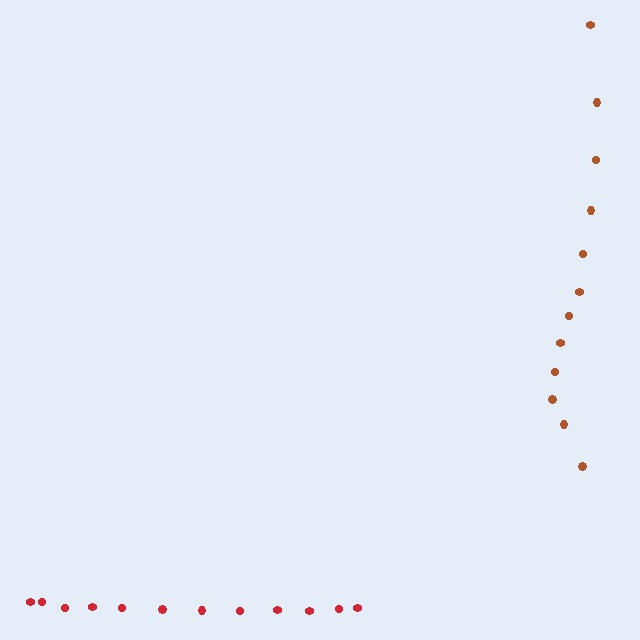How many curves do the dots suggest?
There are 2 distinct paths.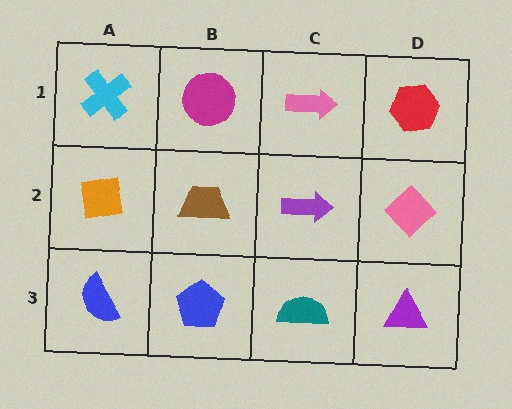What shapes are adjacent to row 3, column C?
A purple arrow (row 2, column C), a blue pentagon (row 3, column B), a purple triangle (row 3, column D).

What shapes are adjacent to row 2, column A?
A cyan cross (row 1, column A), a blue semicircle (row 3, column A), a brown trapezoid (row 2, column B).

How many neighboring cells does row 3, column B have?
3.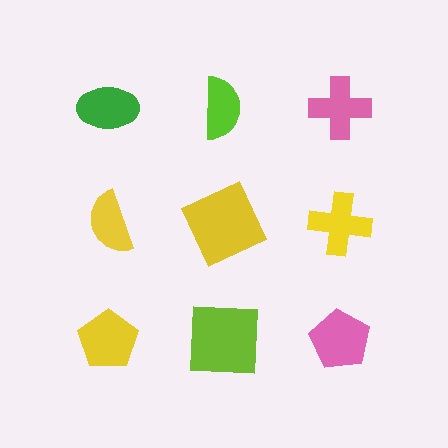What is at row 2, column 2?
A yellow square.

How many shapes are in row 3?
3 shapes.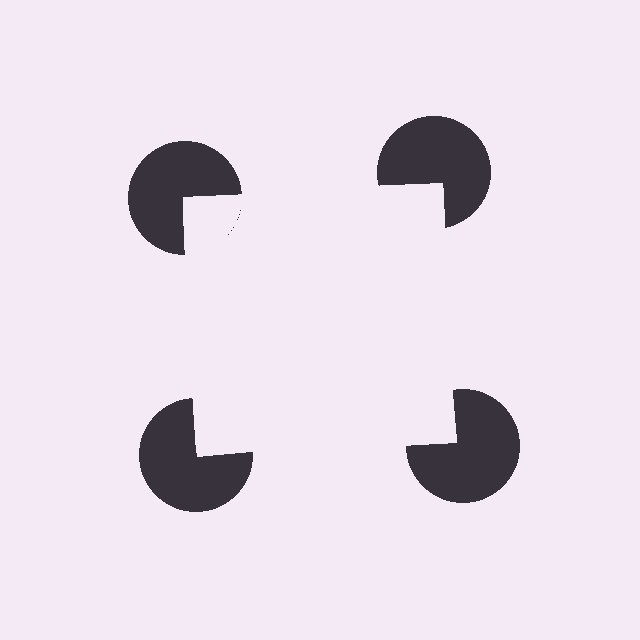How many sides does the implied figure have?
4 sides.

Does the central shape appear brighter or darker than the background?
It typically appears slightly brighter than the background, even though no actual brightness change is drawn.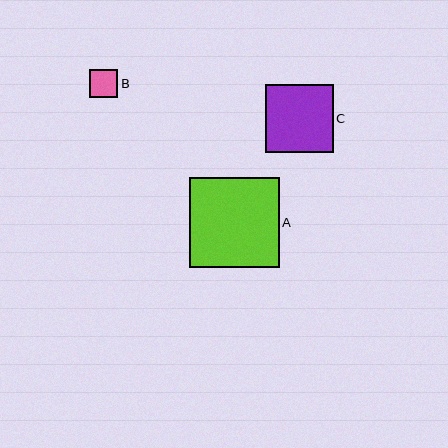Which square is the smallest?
Square B is the smallest with a size of approximately 28 pixels.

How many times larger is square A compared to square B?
Square A is approximately 3.2 times the size of square B.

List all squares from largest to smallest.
From largest to smallest: A, C, B.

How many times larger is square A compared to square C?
Square A is approximately 1.3 times the size of square C.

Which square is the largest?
Square A is the largest with a size of approximately 90 pixels.